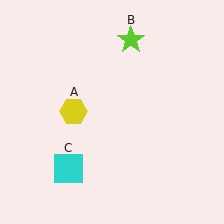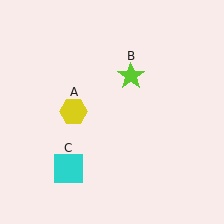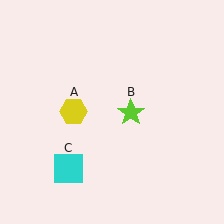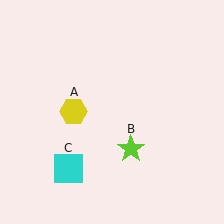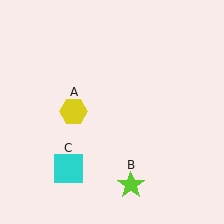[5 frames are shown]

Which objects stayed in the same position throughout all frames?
Yellow hexagon (object A) and cyan square (object C) remained stationary.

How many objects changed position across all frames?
1 object changed position: lime star (object B).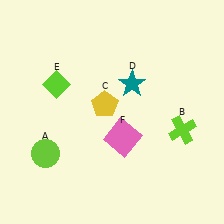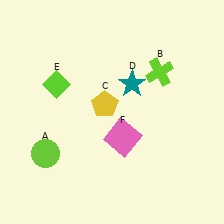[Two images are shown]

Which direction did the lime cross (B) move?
The lime cross (B) moved up.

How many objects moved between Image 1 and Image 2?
1 object moved between the two images.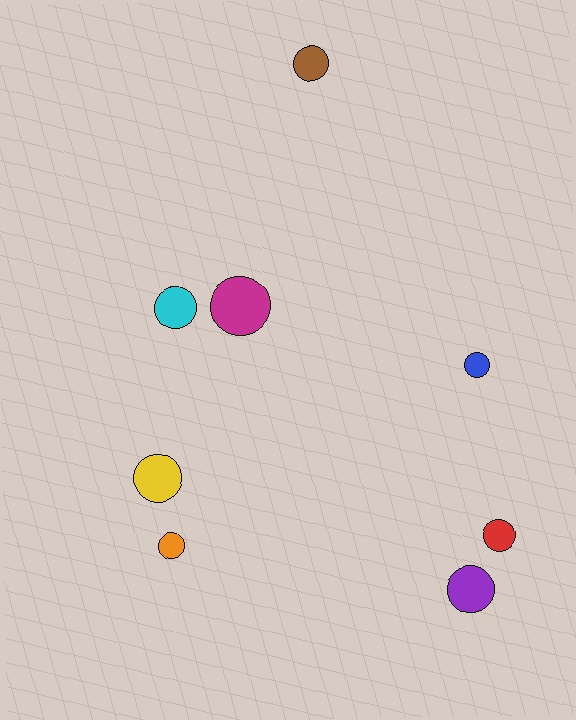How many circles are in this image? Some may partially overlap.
There are 8 circles.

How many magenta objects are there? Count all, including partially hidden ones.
There is 1 magenta object.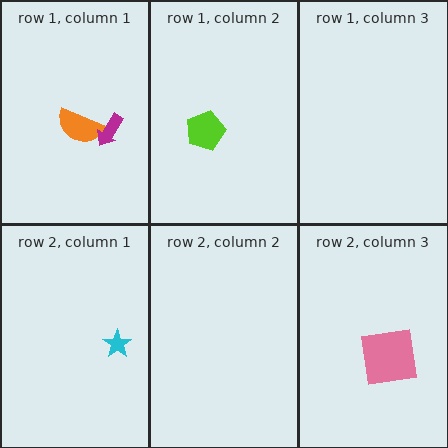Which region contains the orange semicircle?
The row 1, column 1 region.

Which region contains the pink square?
The row 2, column 3 region.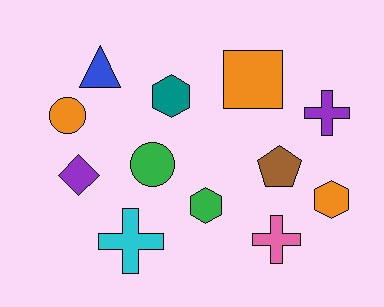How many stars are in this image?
There are no stars.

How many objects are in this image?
There are 12 objects.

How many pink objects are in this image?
There is 1 pink object.